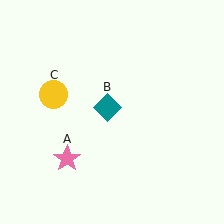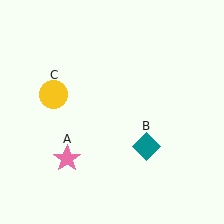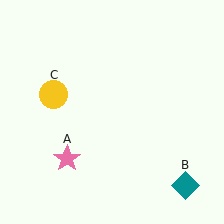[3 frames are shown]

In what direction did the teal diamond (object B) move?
The teal diamond (object B) moved down and to the right.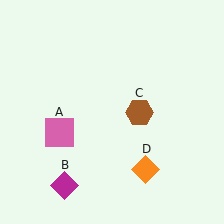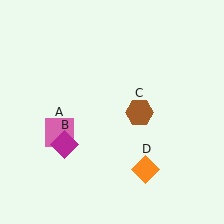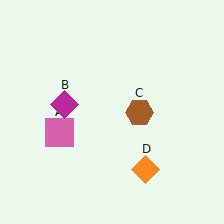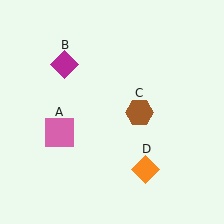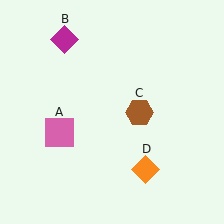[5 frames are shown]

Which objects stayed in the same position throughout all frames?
Pink square (object A) and brown hexagon (object C) and orange diamond (object D) remained stationary.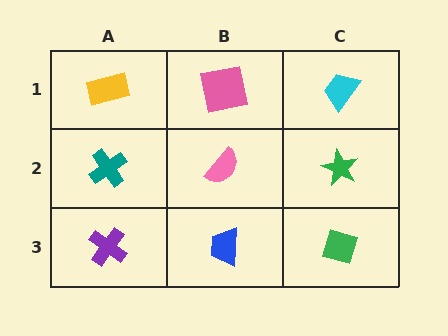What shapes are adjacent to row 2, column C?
A cyan trapezoid (row 1, column C), a green diamond (row 3, column C), a pink semicircle (row 2, column B).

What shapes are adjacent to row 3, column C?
A green star (row 2, column C), a blue trapezoid (row 3, column B).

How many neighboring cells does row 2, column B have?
4.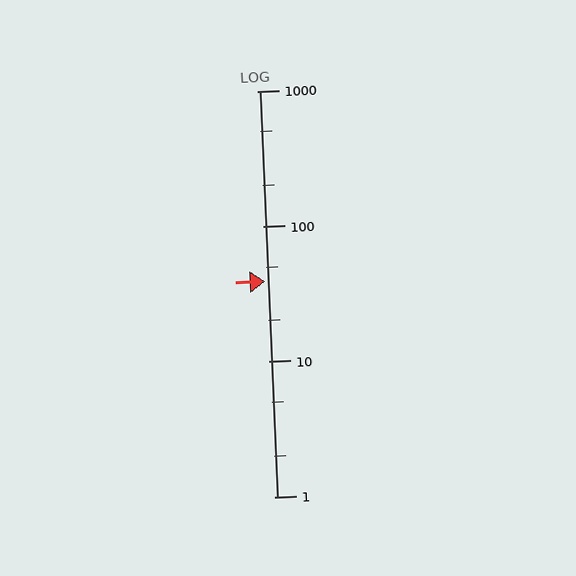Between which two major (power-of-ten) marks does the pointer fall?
The pointer is between 10 and 100.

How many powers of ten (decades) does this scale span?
The scale spans 3 decades, from 1 to 1000.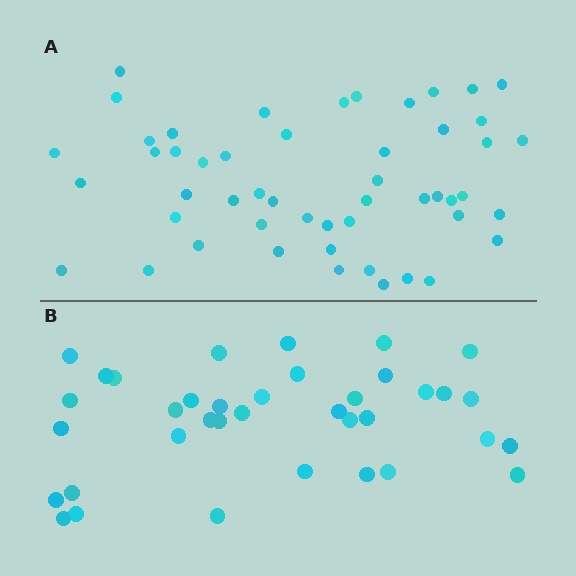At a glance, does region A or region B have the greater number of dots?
Region A (the top region) has more dots.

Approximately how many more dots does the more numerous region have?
Region A has approximately 15 more dots than region B.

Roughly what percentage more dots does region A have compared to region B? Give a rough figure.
About 40% more.